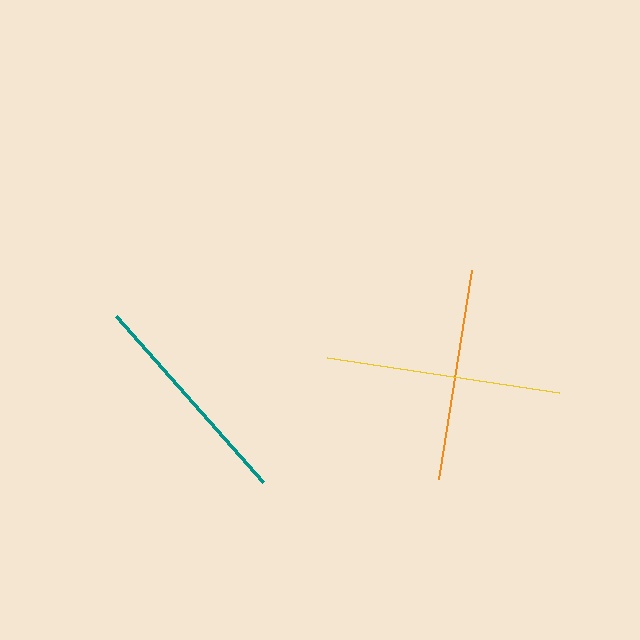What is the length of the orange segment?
The orange segment is approximately 212 pixels long.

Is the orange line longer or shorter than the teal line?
The teal line is longer than the orange line.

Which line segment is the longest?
The yellow line is the longest at approximately 235 pixels.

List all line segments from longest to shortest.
From longest to shortest: yellow, teal, orange.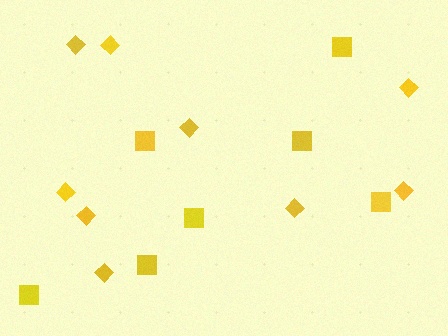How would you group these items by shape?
There are 2 groups: one group of diamonds (9) and one group of squares (7).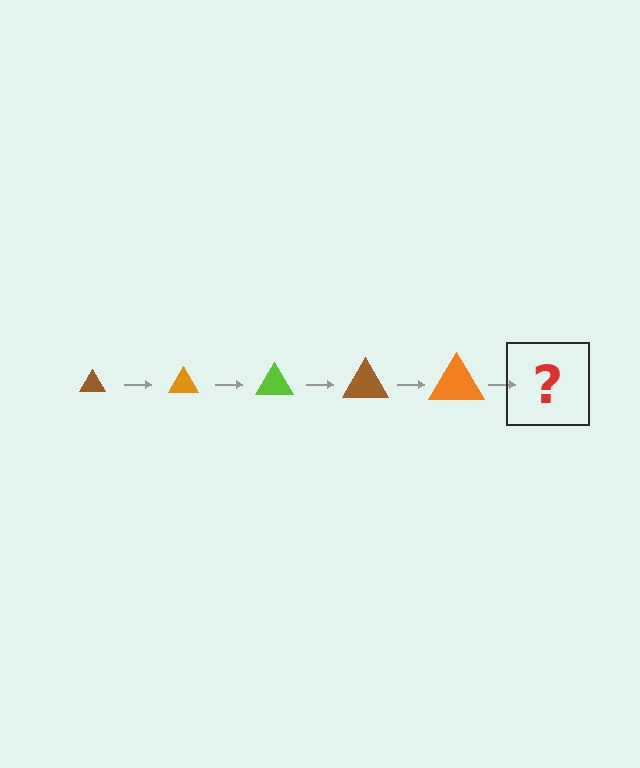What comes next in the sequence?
The next element should be a lime triangle, larger than the previous one.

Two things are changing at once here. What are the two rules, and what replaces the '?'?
The two rules are that the triangle grows larger each step and the color cycles through brown, orange, and lime. The '?' should be a lime triangle, larger than the previous one.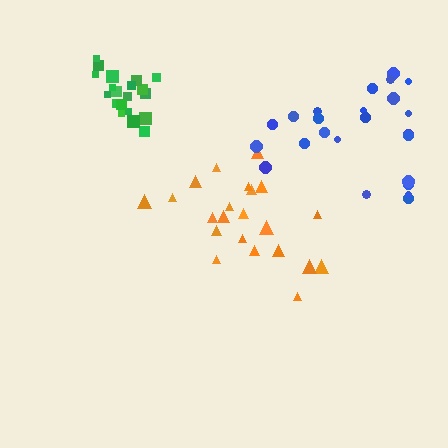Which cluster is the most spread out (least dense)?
Blue.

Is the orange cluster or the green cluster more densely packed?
Green.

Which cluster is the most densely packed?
Green.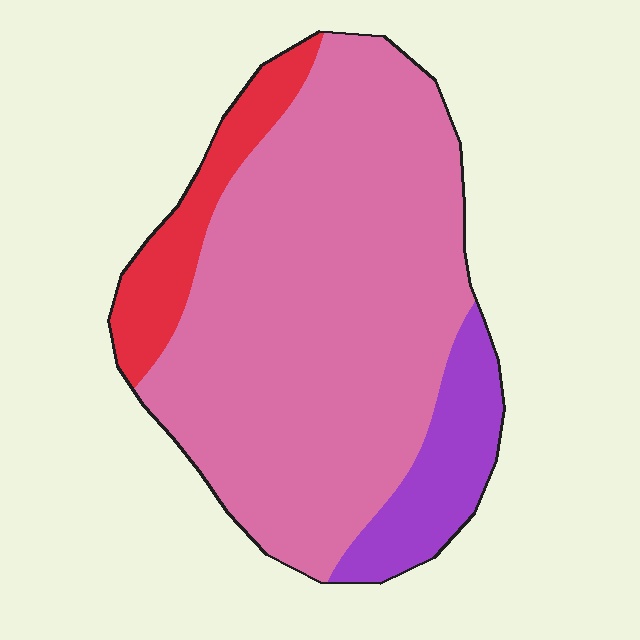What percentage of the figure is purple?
Purple covers around 15% of the figure.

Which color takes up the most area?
Pink, at roughly 75%.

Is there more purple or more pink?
Pink.